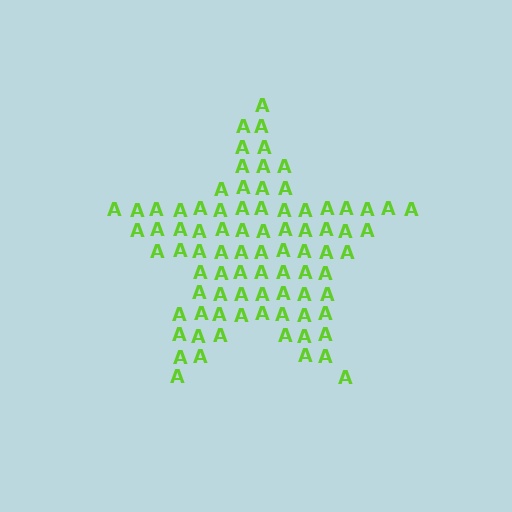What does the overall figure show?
The overall figure shows a star.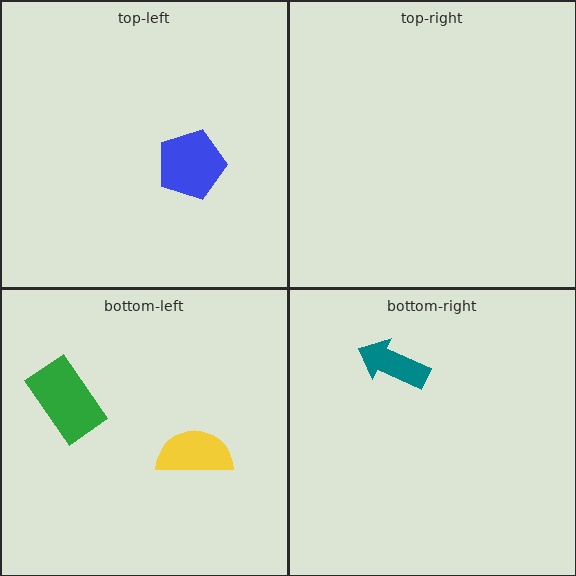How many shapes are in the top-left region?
1.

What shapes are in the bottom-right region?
The teal arrow.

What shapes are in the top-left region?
The blue pentagon.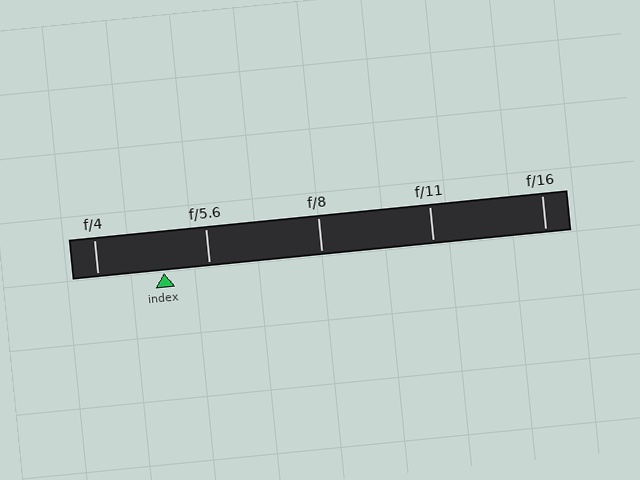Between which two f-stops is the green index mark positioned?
The index mark is between f/4 and f/5.6.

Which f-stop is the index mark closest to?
The index mark is closest to f/5.6.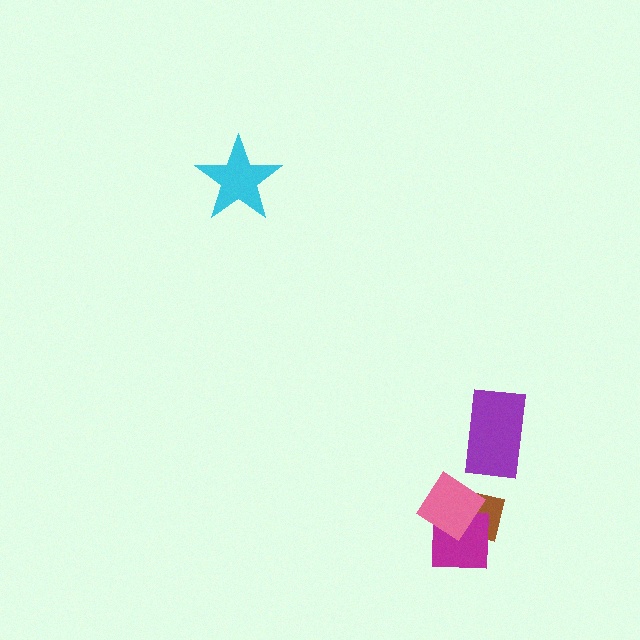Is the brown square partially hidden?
Yes, it is partially covered by another shape.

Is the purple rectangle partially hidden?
No, no other shape covers it.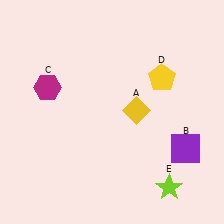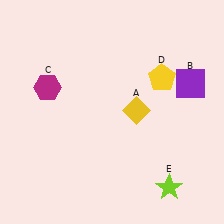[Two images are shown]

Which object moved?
The purple square (B) moved up.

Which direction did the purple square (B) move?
The purple square (B) moved up.